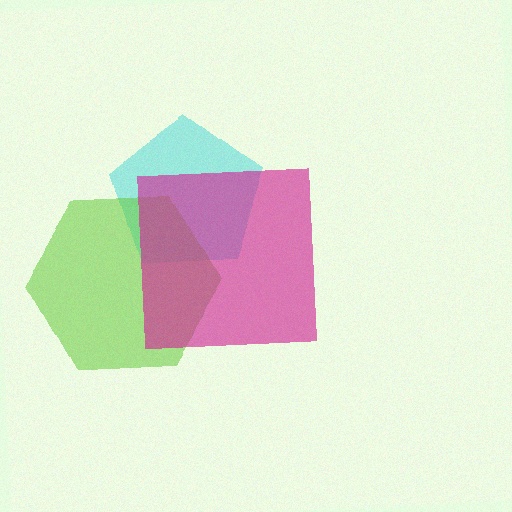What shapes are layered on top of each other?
The layered shapes are: a cyan pentagon, a lime hexagon, a magenta square.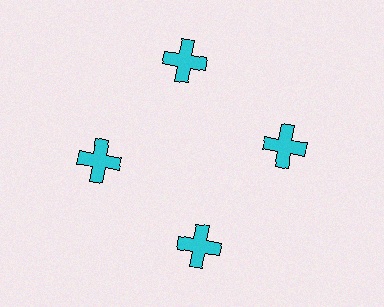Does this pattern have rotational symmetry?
Yes, this pattern has 4-fold rotational symmetry. It looks the same after rotating 90 degrees around the center.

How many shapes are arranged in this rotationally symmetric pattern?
There are 4 shapes, arranged in 4 groups of 1.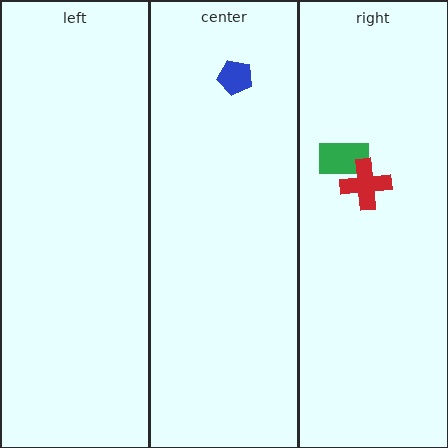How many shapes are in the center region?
1.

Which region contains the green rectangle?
The right region.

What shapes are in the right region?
The green rectangle, the red cross.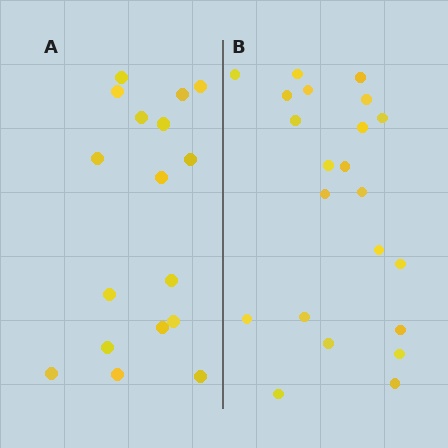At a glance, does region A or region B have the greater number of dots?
Region B (the right region) has more dots.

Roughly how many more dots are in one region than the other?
Region B has about 5 more dots than region A.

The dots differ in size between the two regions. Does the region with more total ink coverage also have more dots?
No. Region A has more total ink coverage because its dots are larger, but region B actually contains more individual dots. Total area can be misleading — the number of items is what matters here.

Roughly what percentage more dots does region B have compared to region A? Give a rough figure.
About 30% more.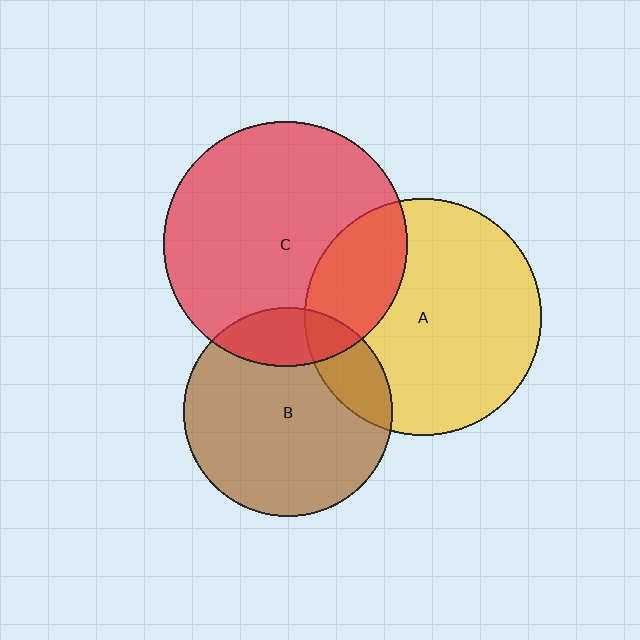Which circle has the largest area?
Circle C (red).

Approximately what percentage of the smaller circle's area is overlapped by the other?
Approximately 25%.